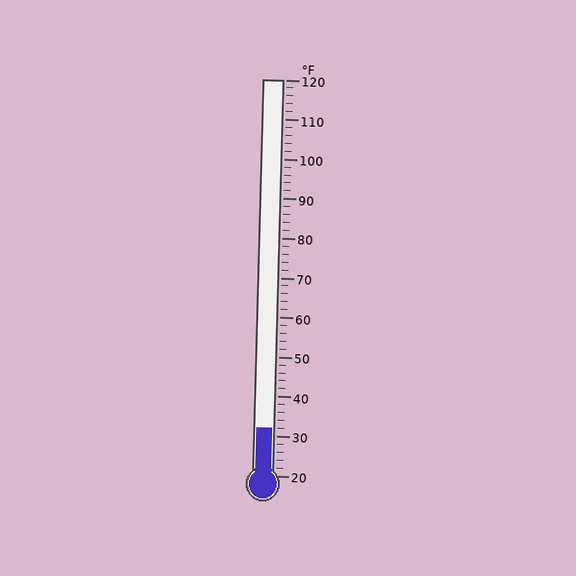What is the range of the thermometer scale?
The thermometer scale ranges from 20°F to 120°F.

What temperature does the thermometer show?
The thermometer shows approximately 32°F.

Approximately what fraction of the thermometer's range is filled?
The thermometer is filled to approximately 10% of its range.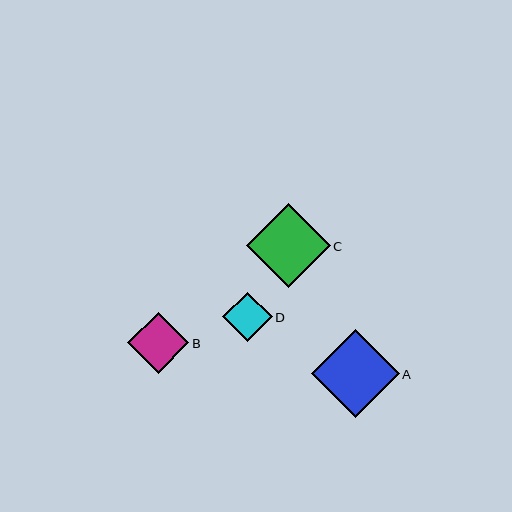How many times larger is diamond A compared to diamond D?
Diamond A is approximately 1.8 times the size of diamond D.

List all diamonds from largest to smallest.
From largest to smallest: A, C, B, D.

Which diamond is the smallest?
Diamond D is the smallest with a size of approximately 49 pixels.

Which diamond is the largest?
Diamond A is the largest with a size of approximately 88 pixels.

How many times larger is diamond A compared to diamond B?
Diamond A is approximately 1.4 times the size of diamond B.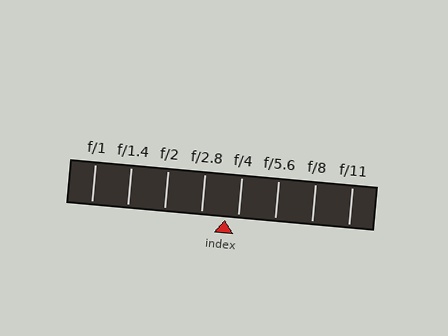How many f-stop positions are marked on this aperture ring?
There are 8 f-stop positions marked.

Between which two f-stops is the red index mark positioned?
The index mark is between f/2.8 and f/4.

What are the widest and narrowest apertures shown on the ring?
The widest aperture shown is f/1 and the narrowest is f/11.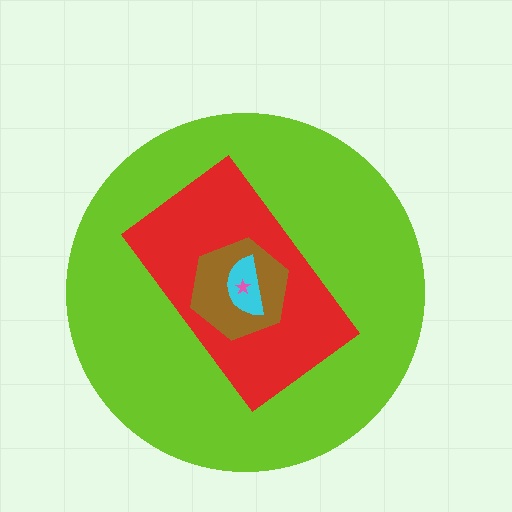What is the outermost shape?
The lime circle.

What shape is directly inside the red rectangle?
The brown hexagon.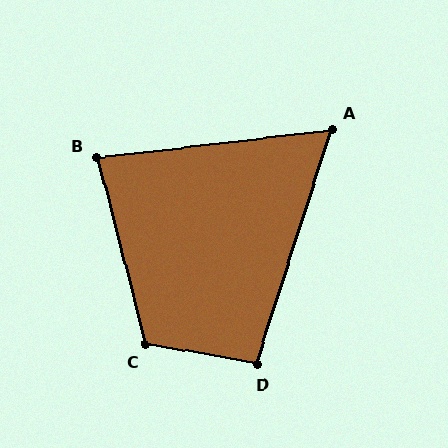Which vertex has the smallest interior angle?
A, at approximately 66 degrees.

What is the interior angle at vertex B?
Approximately 82 degrees (acute).